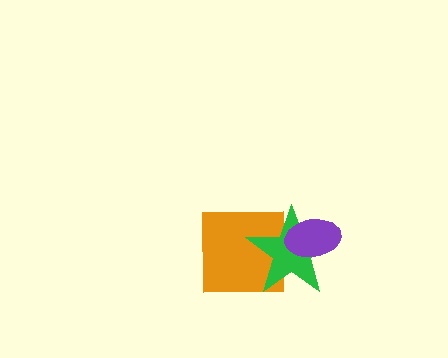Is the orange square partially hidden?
Yes, it is partially covered by another shape.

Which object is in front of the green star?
The purple ellipse is in front of the green star.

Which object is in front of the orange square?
The green star is in front of the orange square.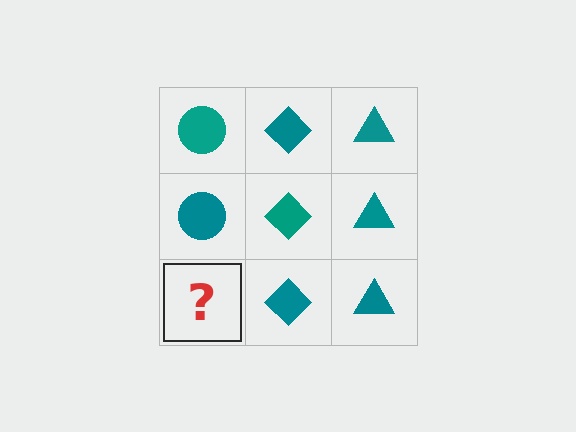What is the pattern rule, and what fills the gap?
The rule is that each column has a consistent shape. The gap should be filled with a teal circle.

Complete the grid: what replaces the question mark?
The question mark should be replaced with a teal circle.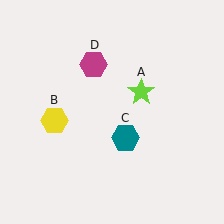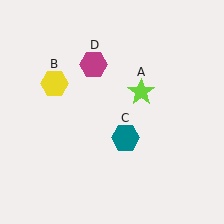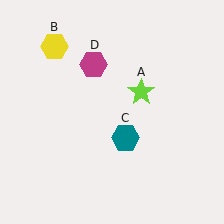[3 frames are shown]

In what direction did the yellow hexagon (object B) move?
The yellow hexagon (object B) moved up.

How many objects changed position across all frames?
1 object changed position: yellow hexagon (object B).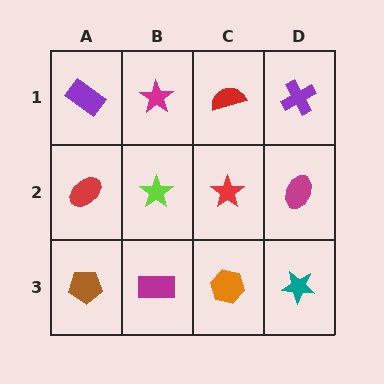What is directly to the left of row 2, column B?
A red ellipse.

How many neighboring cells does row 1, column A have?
2.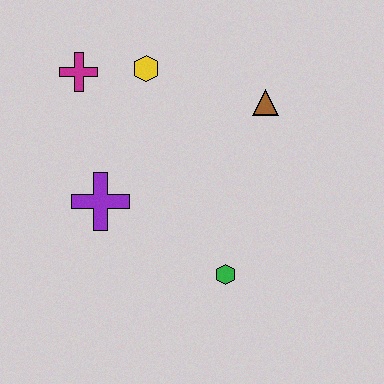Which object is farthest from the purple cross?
The brown triangle is farthest from the purple cross.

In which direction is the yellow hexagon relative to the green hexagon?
The yellow hexagon is above the green hexagon.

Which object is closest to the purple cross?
The magenta cross is closest to the purple cross.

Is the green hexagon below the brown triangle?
Yes